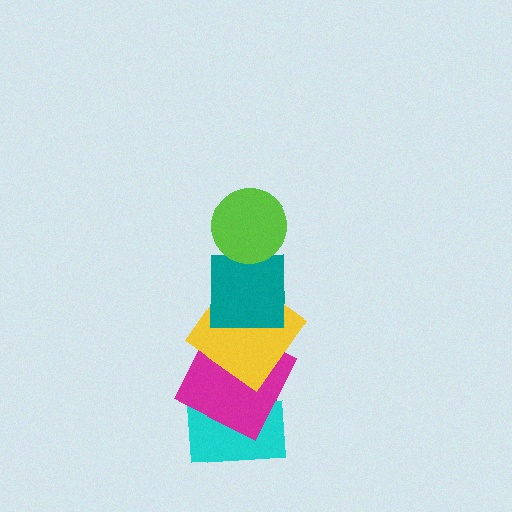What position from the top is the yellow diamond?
The yellow diamond is 3rd from the top.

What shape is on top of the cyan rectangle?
The magenta square is on top of the cyan rectangle.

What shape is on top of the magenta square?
The yellow diamond is on top of the magenta square.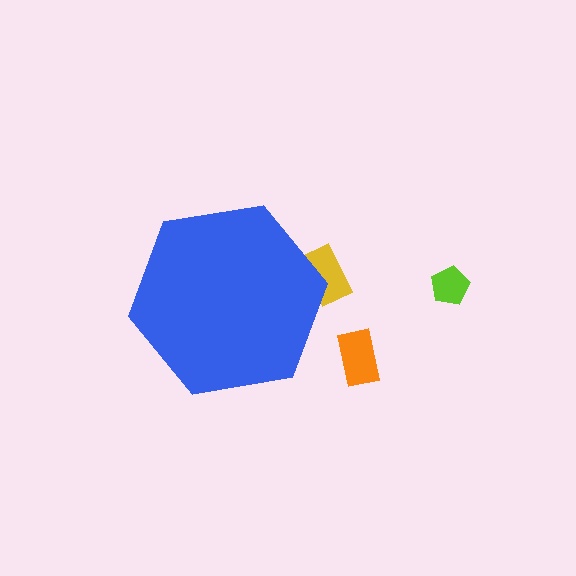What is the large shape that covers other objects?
A blue hexagon.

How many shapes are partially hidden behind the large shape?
1 shape is partially hidden.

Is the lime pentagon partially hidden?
No, the lime pentagon is fully visible.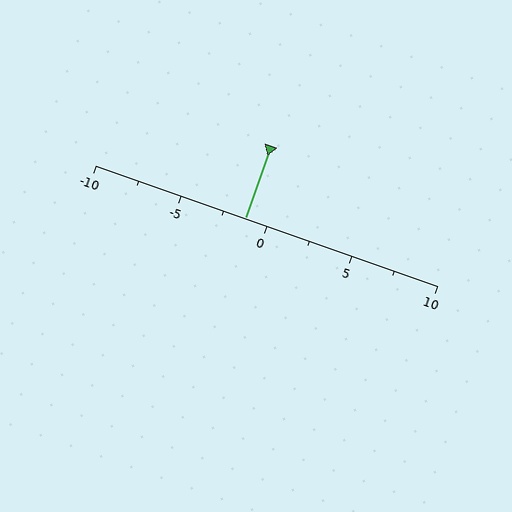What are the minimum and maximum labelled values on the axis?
The axis runs from -10 to 10.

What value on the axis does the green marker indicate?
The marker indicates approximately -1.2.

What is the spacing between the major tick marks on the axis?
The major ticks are spaced 5 apart.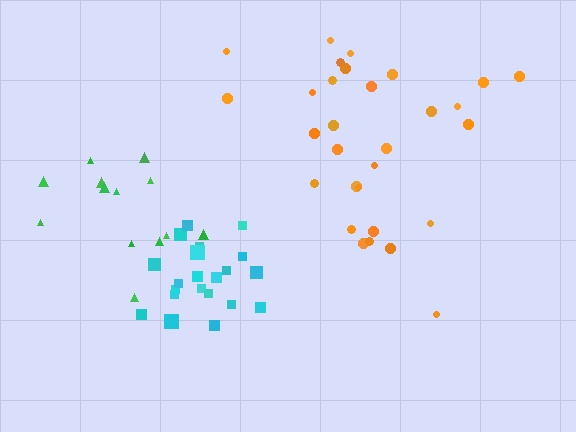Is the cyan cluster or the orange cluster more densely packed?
Cyan.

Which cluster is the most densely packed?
Cyan.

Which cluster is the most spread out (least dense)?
Green.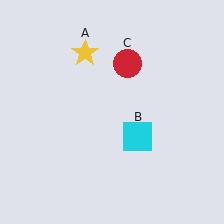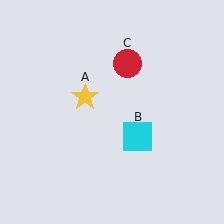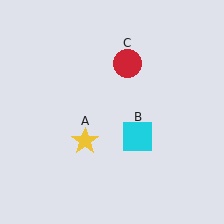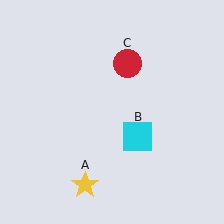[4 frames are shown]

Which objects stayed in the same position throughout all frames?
Cyan square (object B) and red circle (object C) remained stationary.